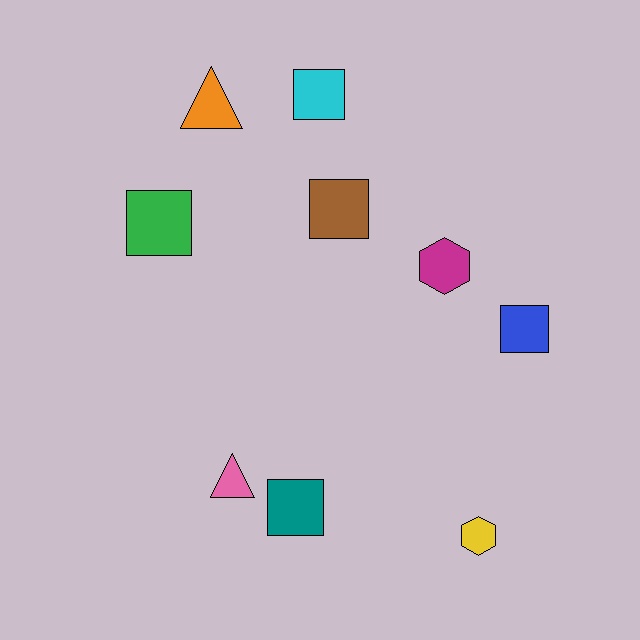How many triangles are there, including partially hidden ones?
There are 2 triangles.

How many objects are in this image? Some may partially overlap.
There are 9 objects.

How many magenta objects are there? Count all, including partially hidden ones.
There is 1 magenta object.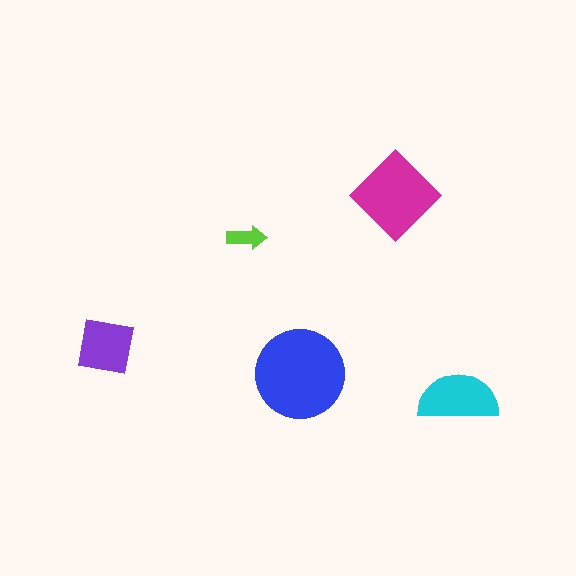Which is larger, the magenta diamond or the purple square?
The magenta diamond.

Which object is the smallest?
The lime arrow.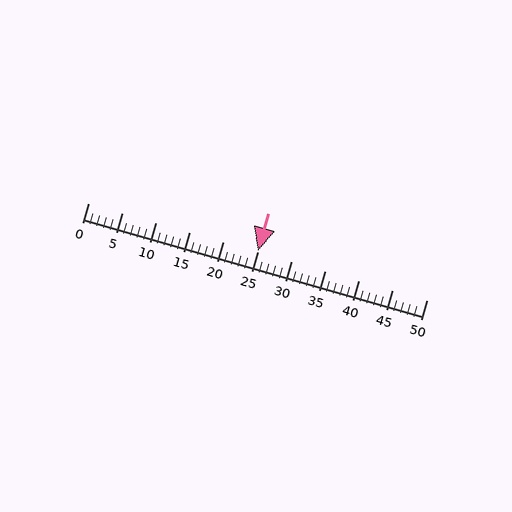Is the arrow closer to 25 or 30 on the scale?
The arrow is closer to 25.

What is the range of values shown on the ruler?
The ruler shows values from 0 to 50.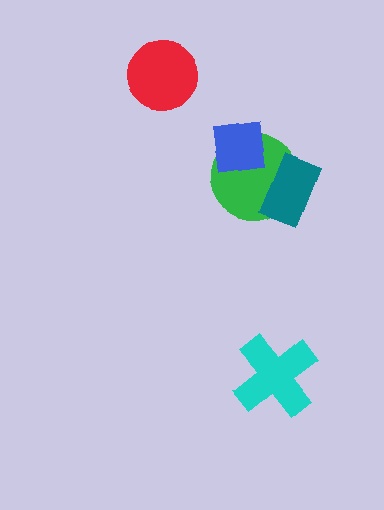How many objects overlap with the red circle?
0 objects overlap with the red circle.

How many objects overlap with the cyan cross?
0 objects overlap with the cyan cross.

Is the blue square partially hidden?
No, no other shape covers it.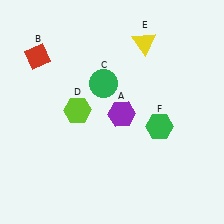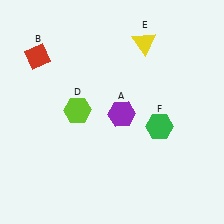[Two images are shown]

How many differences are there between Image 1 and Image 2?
There is 1 difference between the two images.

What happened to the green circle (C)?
The green circle (C) was removed in Image 2. It was in the top-left area of Image 1.